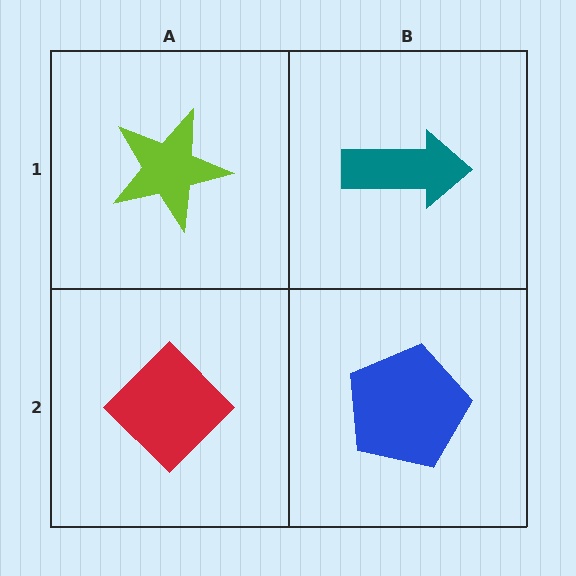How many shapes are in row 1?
2 shapes.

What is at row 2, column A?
A red diamond.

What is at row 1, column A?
A lime star.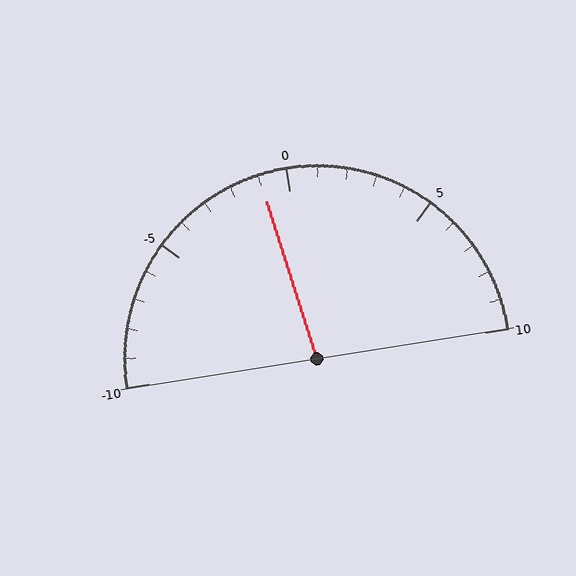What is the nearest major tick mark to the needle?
The nearest major tick mark is 0.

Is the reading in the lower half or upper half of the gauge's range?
The reading is in the lower half of the range (-10 to 10).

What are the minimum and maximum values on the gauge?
The gauge ranges from -10 to 10.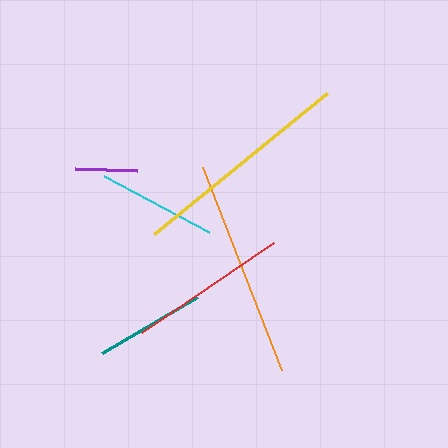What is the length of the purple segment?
The purple segment is approximately 62 pixels long.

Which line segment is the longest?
The yellow line is the longest at approximately 223 pixels.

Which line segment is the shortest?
The purple line is the shortest at approximately 62 pixels.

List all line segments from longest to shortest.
From longest to shortest: yellow, orange, red, cyan, teal, purple.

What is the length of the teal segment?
The teal segment is approximately 110 pixels long.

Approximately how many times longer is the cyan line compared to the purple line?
The cyan line is approximately 1.9 times the length of the purple line.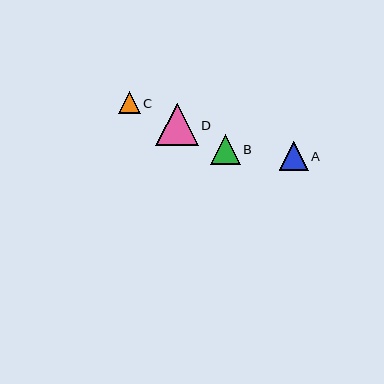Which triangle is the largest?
Triangle D is the largest with a size of approximately 42 pixels.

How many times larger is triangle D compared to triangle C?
Triangle D is approximately 1.9 times the size of triangle C.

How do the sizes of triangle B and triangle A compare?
Triangle B and triangle A are approximately the same size.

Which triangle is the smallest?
Triangle C is the smallest with a size of approximately 22 pixels.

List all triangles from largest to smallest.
From largest to smallest: D, B, A, C.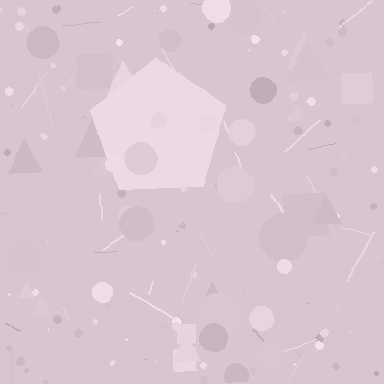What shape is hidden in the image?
A pentagon is hidden in the image.